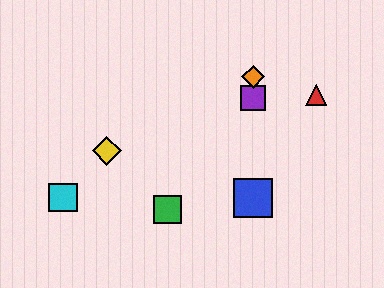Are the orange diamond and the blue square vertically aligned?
Yes, both are at x≈253.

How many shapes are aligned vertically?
3 shapes (the blue square, the purple square, the orange diamond) are aligned vertically.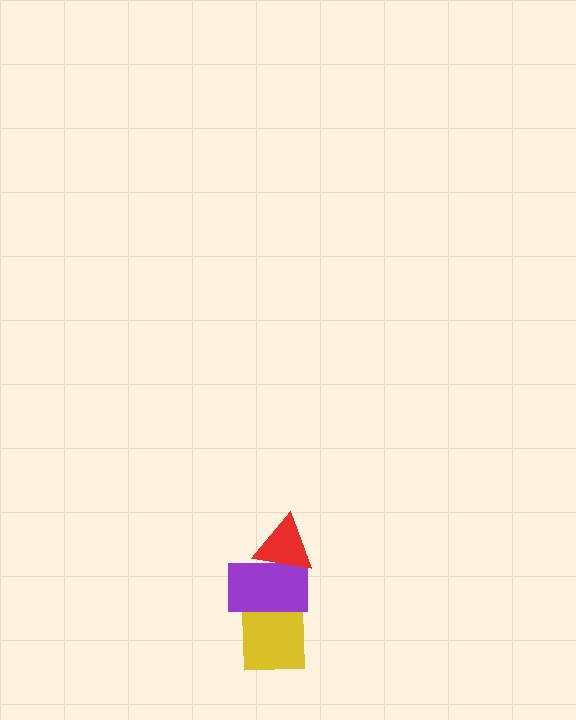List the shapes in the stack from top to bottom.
From top to bottom: the red triangle, the purple rectangle, the yellow square.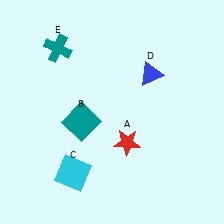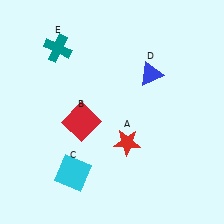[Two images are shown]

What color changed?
The square (B) changed from teal in Image 1 to red in Image 2.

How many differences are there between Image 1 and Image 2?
There is 1 difference between the two images.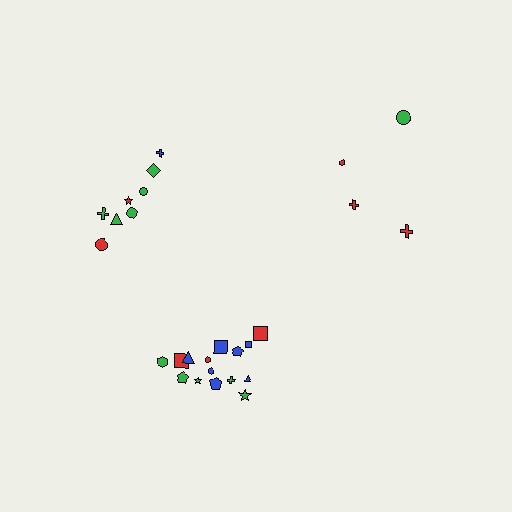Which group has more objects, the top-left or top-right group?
The top-left group.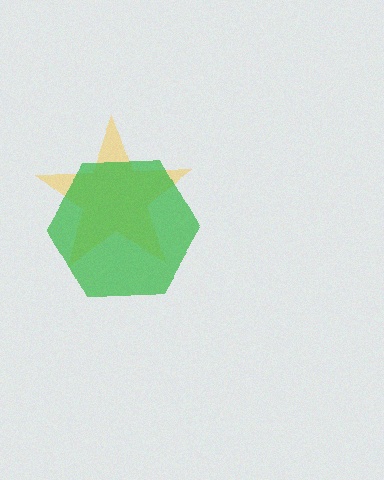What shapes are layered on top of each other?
The layered shapes are: a yellow star, a green hexagon.